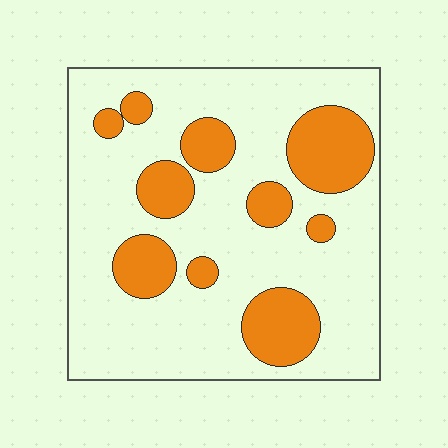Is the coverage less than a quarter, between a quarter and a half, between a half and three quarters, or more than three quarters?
Less than a quarter.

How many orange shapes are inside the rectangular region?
10.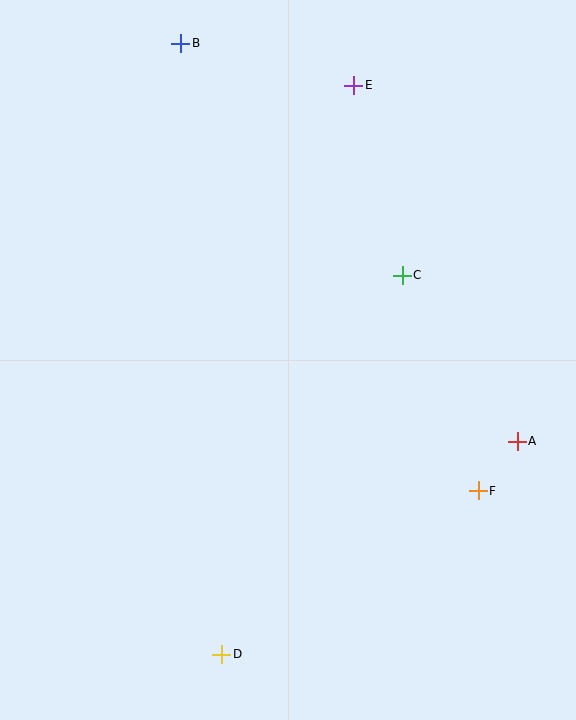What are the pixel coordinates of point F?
Point F is at (478, 491).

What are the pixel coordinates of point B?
Point B is at (181, 43).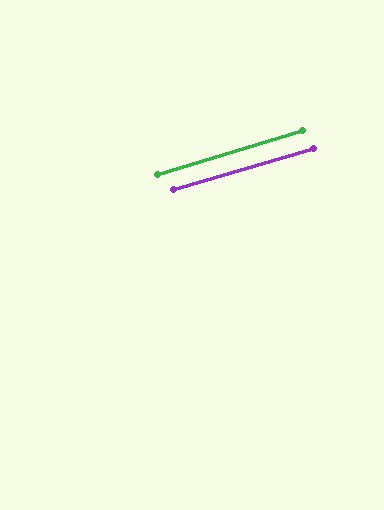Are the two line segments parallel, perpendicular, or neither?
Parallel — their directions differ by only 0.6°.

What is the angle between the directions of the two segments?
Approximately 1 degree.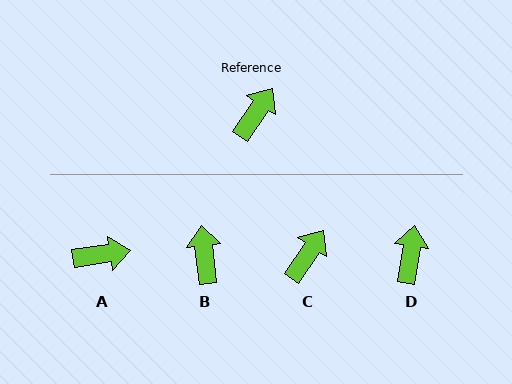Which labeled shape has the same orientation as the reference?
C.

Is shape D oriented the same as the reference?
No, it is off by about 25 degrees.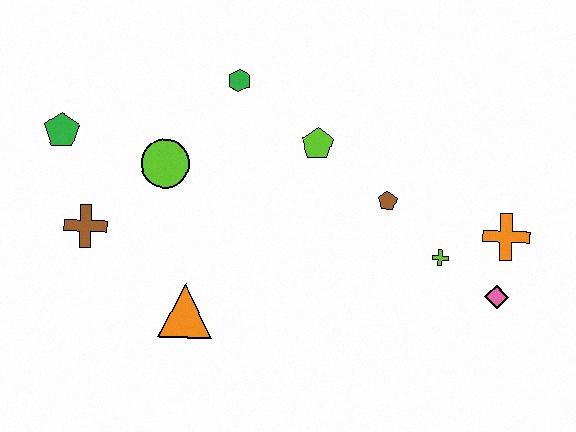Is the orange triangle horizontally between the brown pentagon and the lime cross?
No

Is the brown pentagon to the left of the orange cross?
Yes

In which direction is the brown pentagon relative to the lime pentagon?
The brown pentagon is to the right of the lime pentagon.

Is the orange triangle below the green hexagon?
Yes